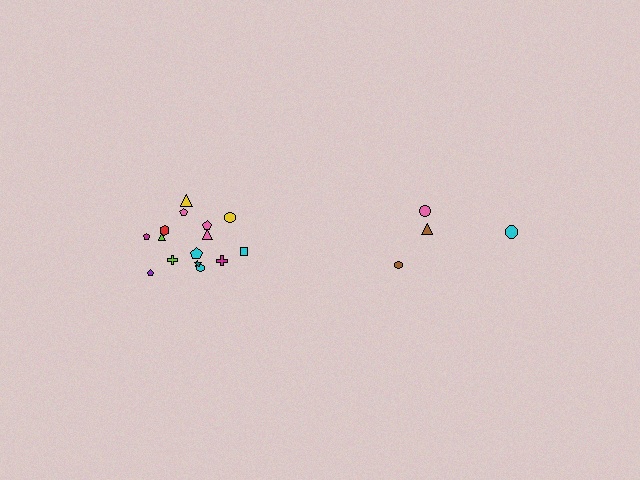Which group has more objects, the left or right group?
The left group.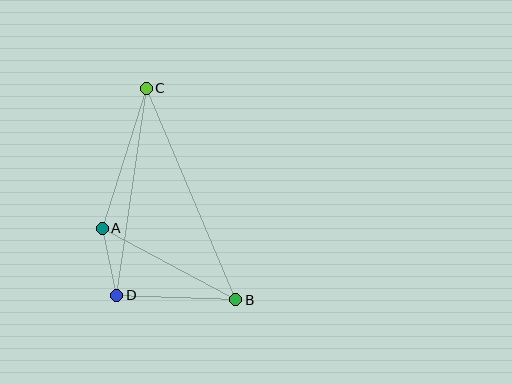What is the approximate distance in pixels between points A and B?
The distance between A and B is approximately 151 pixels.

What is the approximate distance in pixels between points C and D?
The distance between C and D is approximately 209 pixels.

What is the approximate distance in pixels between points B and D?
The distance between B and D is approximately 119 pixels.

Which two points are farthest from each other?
Points B and C are farthest from each other.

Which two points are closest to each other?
Points A and D are closest to each other.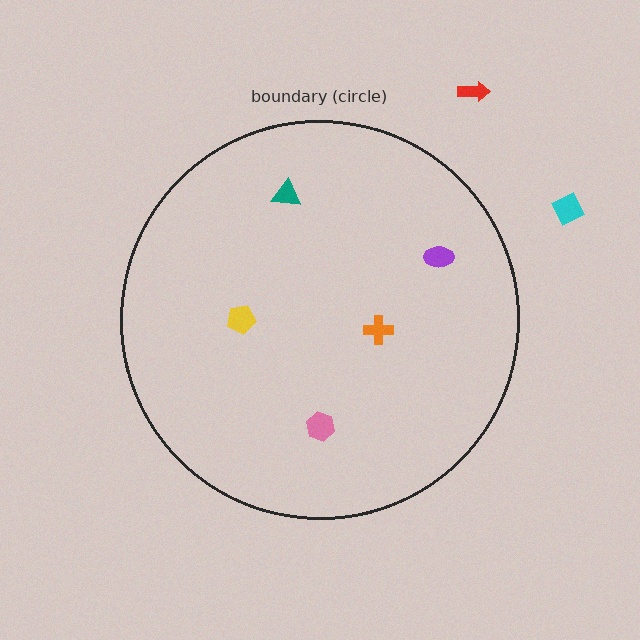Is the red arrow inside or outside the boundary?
Outside.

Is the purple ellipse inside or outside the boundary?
Inside.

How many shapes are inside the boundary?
5 inside, 2 outside.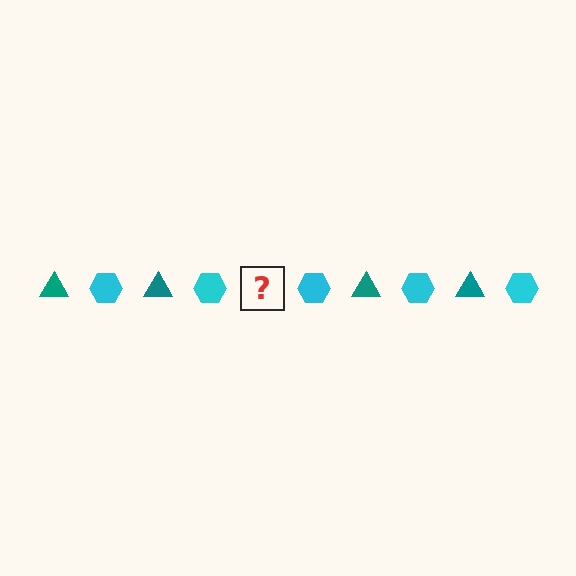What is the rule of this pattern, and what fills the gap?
The rule is that the pattern alternates between teal triangle and cyan hexagon. The gap should be filled with a teal triangle.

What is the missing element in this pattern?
The missing element is a teal triangle.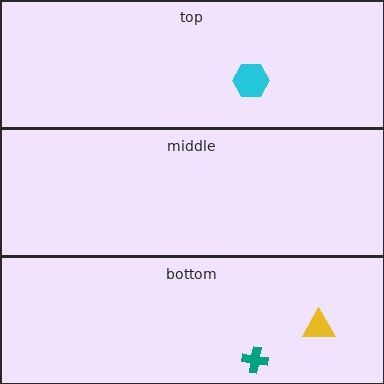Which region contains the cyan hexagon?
The top region.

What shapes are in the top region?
The cyan hexagon.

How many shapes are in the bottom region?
2.